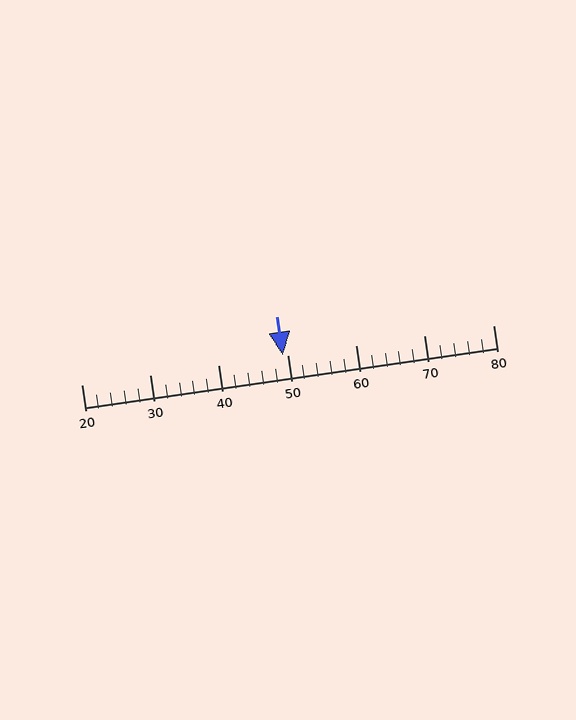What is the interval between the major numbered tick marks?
The major tick marks are spaced 10 units apart.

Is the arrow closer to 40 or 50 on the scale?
The arrow is closer to 50.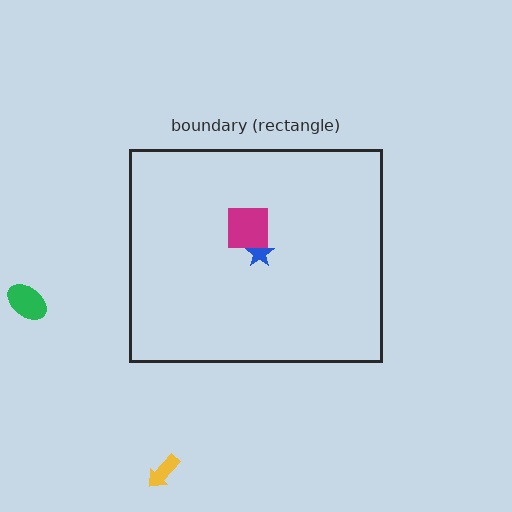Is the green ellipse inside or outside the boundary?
Outside.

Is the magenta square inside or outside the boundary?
Inside.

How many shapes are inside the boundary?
2 inside, 2 outside.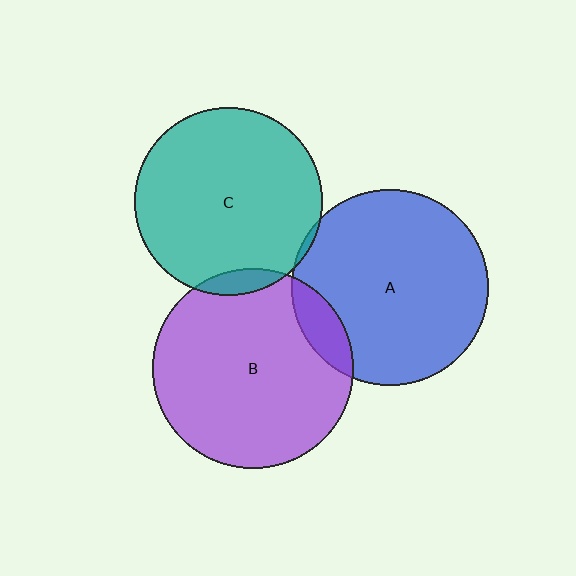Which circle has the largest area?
Circle B (purple).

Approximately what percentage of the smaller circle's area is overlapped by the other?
Approximately 5%.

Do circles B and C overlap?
Yes.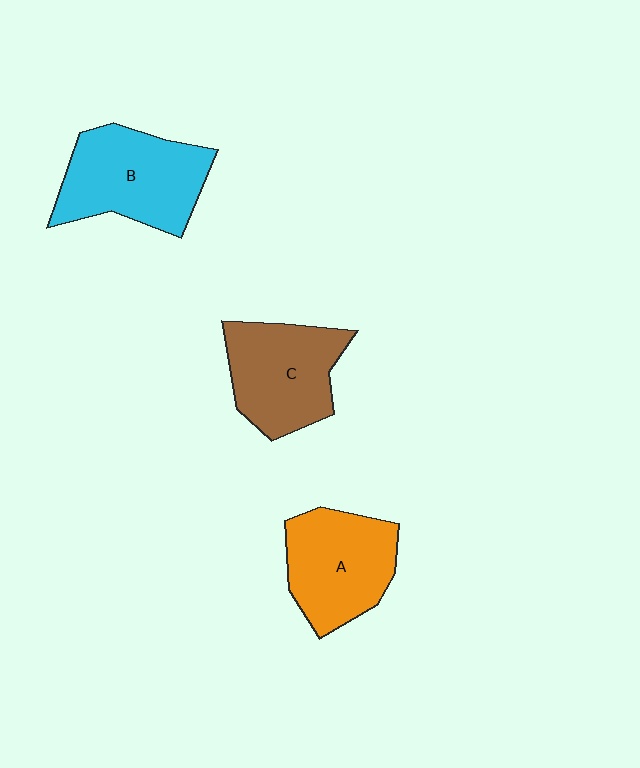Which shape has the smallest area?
Shape A (orange).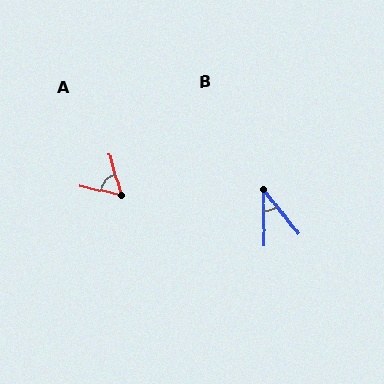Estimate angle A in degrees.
Approximately 62 degrees.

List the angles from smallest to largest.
B (38°), A (62°).